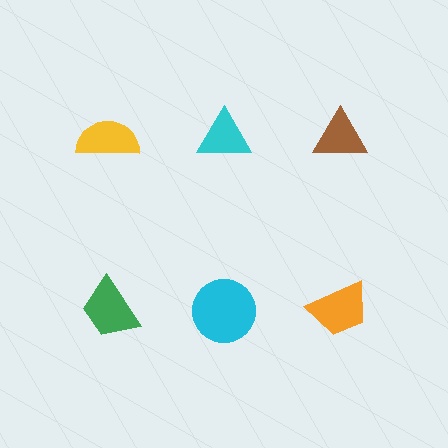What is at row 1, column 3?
A brown triangle.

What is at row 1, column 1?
A yellow semicircle.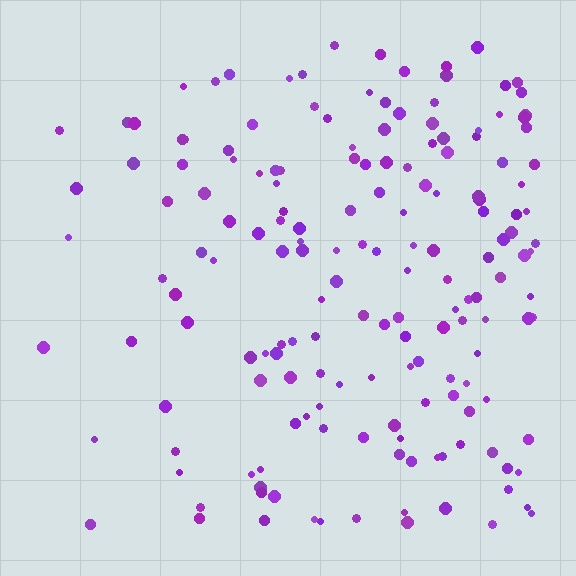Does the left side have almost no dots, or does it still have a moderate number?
Still a moderate number, just noticeably fewer than the right.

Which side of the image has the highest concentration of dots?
The right.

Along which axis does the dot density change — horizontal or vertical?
Horizontal.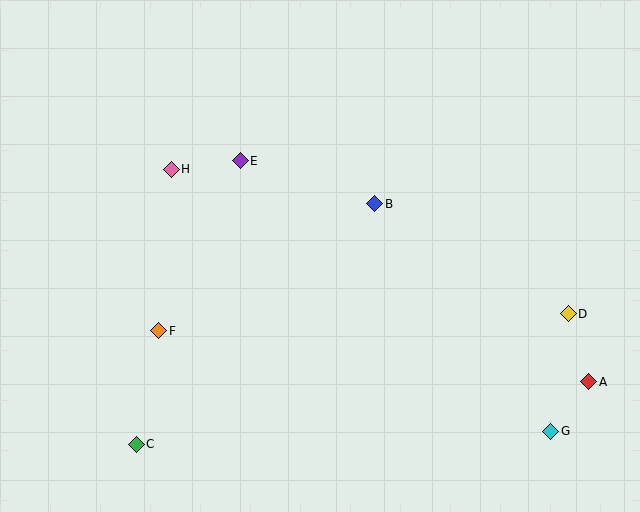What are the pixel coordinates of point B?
Point B is at (375, 204).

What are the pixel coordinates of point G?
Point G is at (551, 431).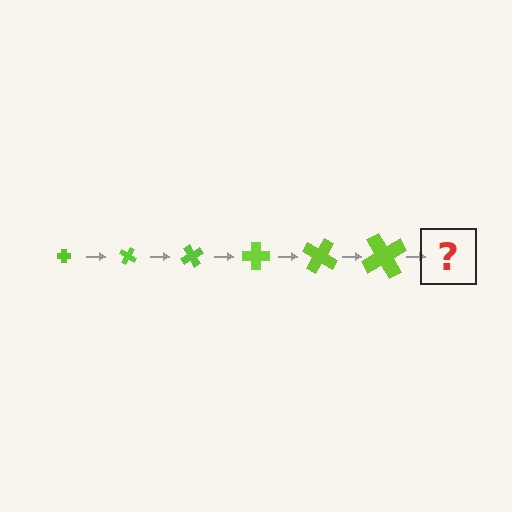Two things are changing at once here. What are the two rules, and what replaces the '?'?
The two rules are that the cross grows larger each step and it rotates 30 degrees each step. The '?' should be a cross, larger than the previous one and rotated 180 degrees from the start.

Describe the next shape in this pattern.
It should be a cross, larger than the previous one and rotated 180 degrees from the start.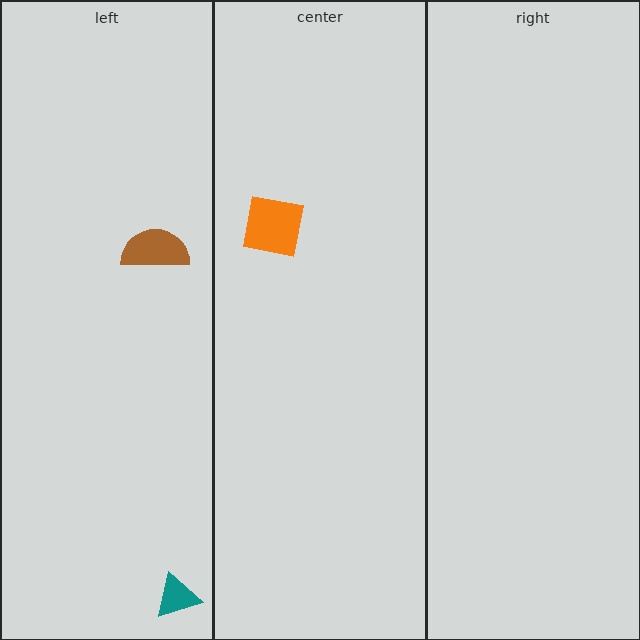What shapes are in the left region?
The teal triangle, the brown semicircle.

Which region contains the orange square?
The center region.